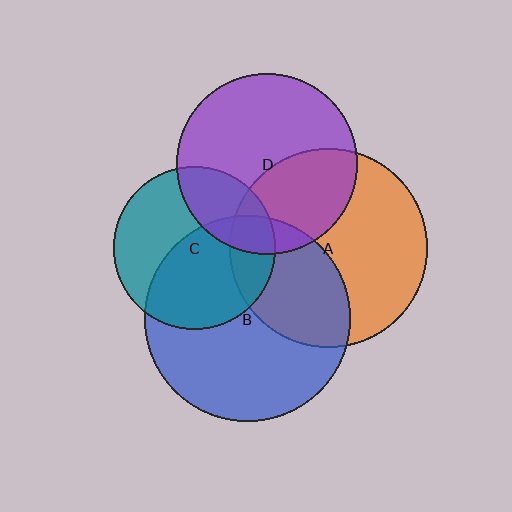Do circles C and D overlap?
Yes.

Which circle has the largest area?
Circle B (blue).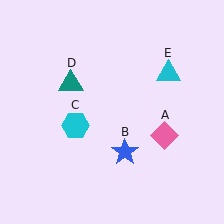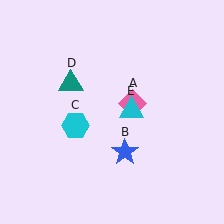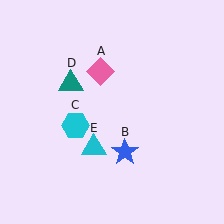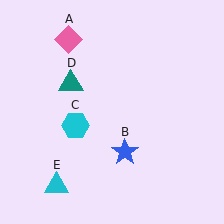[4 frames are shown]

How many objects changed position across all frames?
2 objects changed position: pink diamond (object A), cyan triangle (object E).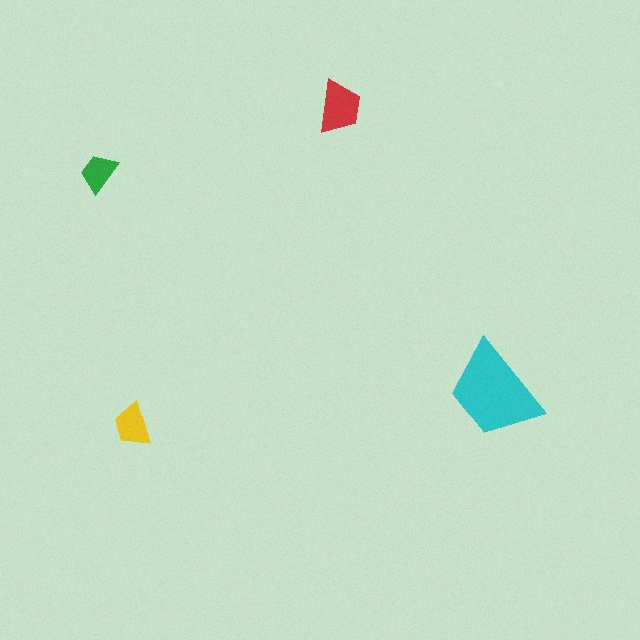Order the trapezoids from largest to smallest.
the cyan one, the red one, the yellow one, the green one.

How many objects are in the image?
There are 4 objects in the image.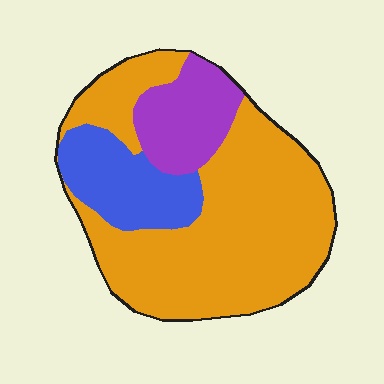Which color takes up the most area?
Orange, at roughly 65%.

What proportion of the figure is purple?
Purple covers around 15% of the figure.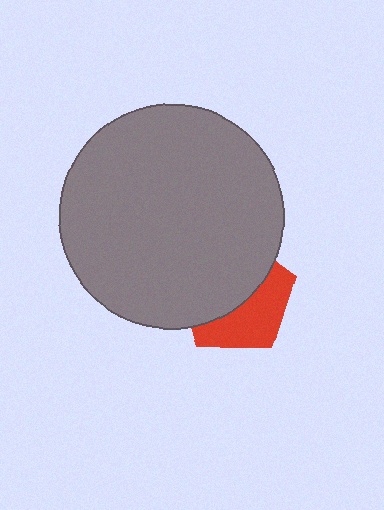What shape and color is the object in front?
The object in front is a gray circle.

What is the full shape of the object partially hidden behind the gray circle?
The partially hidden object is a red pentagon.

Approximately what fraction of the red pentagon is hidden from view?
Roughly 57% of the red pentagon is hidden behind the gray circle.